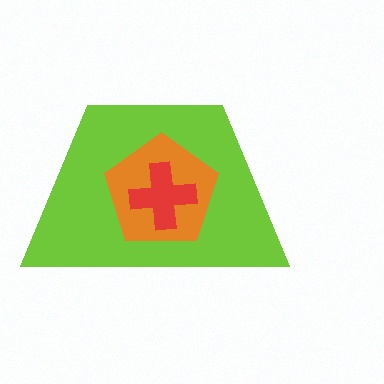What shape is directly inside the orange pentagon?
The red cross.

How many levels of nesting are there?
3.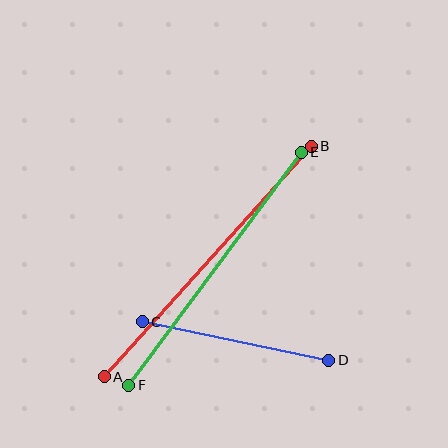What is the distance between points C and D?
The distance is approximately 191 pixels.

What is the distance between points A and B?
The distance is approximately 310 pixels.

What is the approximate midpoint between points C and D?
The midpoint is at approximately (236, 341) pixels.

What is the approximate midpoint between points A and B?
The midpoint is at approximately (208, 261) pixels.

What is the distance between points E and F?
The distance is approximately 290 pixels.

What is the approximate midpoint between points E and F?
The midpoint is at approximately (215, 269) pixels.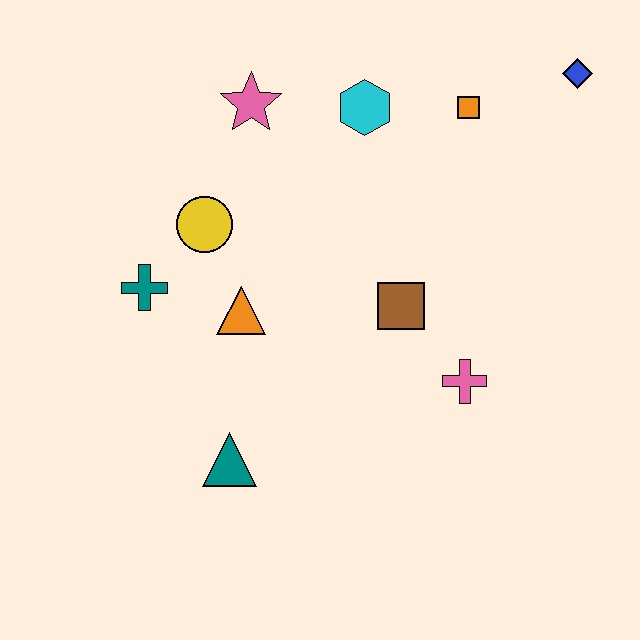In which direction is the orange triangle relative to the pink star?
The orange triangle is below the pink star.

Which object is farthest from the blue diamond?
The teal triangle is farthest from the blue diamond.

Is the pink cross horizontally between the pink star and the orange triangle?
No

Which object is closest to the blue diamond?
The orange square is closest to the blue diamond.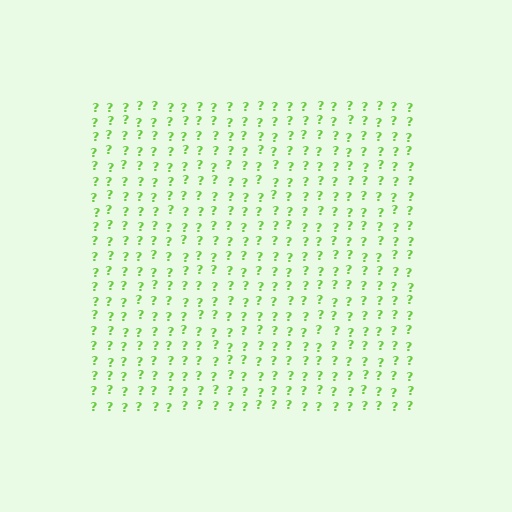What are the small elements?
The small elements are question marks.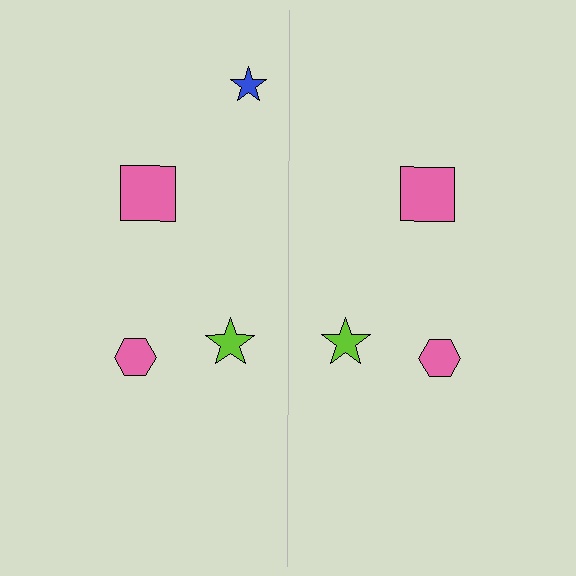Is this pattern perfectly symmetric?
No, the pattern is not perfectly symmetric. A blue star is missing from the right side.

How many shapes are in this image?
There are 7 shapes in this image.